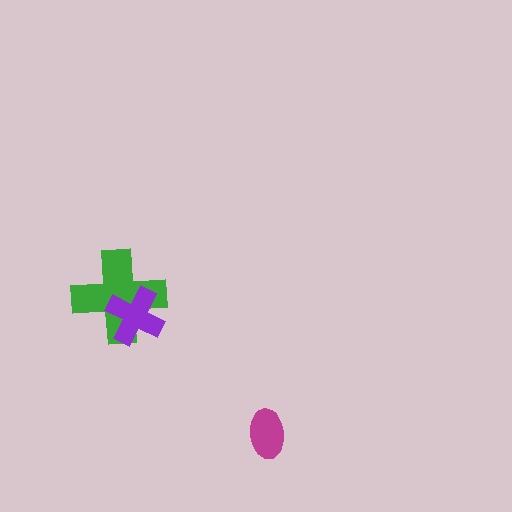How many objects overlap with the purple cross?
1 object overlaps with the purple cross.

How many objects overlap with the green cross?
1 object overlaps with the green cross.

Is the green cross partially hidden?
Yes, it is partially covered by another shape.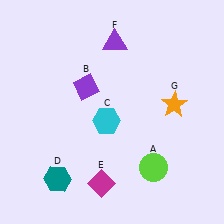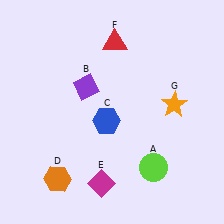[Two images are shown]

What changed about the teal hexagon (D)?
In Image 1, D is teal. In Image 2, it changed to orange.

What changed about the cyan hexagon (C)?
In Image 1, C is cyan. In Image 2, it changed to blue.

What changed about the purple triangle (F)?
In Image 1, F is purple. In Image 2, it changed to red.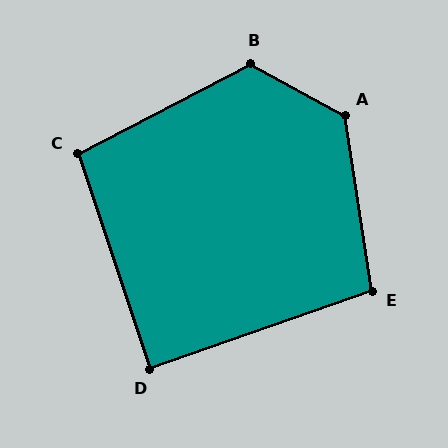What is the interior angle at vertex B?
Approximately 124 degrees (obtuse).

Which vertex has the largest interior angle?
A, at approximately 127 degrees.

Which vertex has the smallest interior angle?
D, at approximately 89 degrees.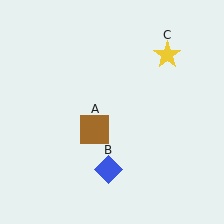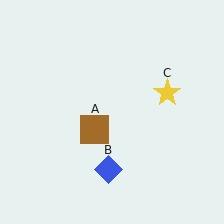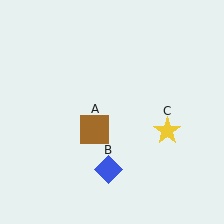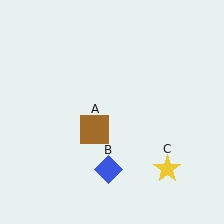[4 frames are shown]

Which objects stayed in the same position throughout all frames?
Brown square (object A) and blue diamond (object B) remained stationary.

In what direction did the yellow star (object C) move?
The yellow star (object C) moved down.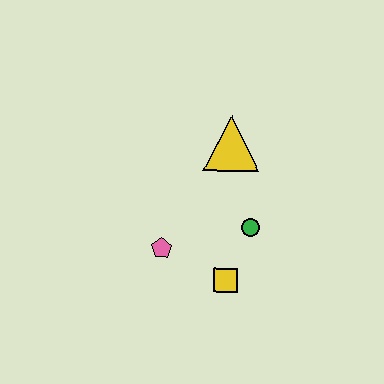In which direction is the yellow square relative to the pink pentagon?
The yellow square is to the right of the pink pentagon.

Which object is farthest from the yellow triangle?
The yellow square is farthest from the yellow triangle.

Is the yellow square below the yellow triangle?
Yes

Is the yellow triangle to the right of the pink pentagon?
Yes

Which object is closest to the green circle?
The yellow square is closest to the green circle.